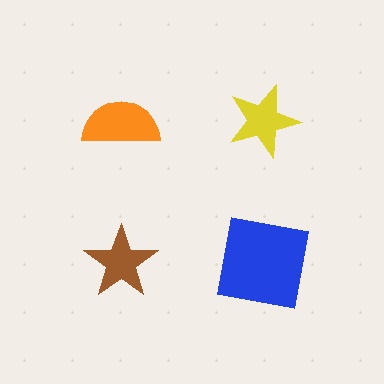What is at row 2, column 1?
A brown star.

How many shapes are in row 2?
2 shapes.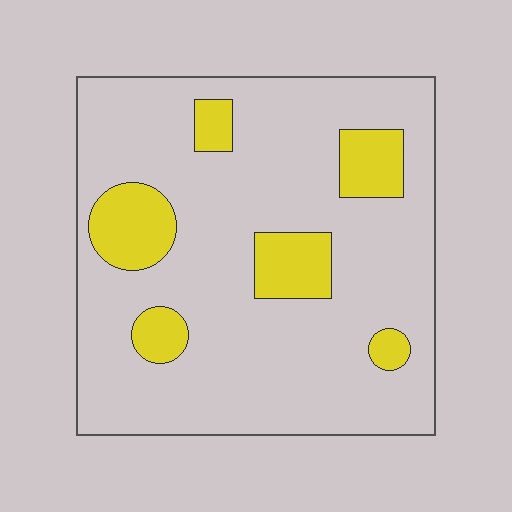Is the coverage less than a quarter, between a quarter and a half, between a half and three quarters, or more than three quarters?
Less than a quarter.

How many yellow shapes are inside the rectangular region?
6.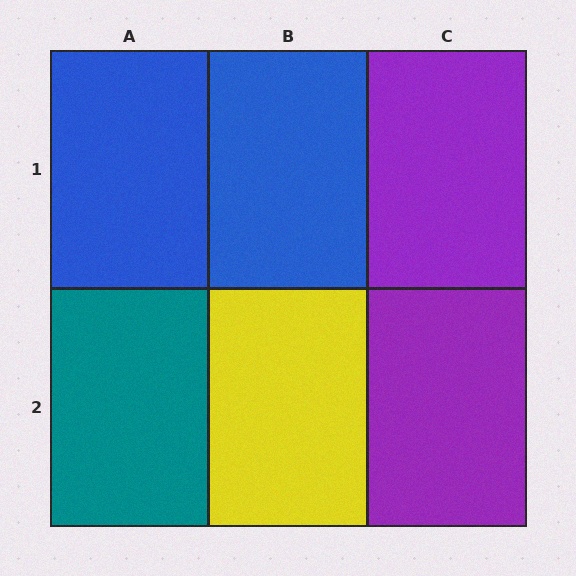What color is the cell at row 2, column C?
Purple.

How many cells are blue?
2 cells are blue.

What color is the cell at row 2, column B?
Yellow.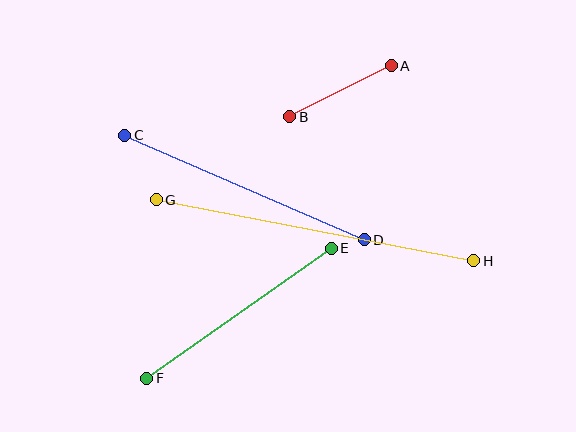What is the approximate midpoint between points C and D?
The midpoint is at approximately (244, 187) pixels.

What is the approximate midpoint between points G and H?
The midpoint is at approximately (315, 230) pixels.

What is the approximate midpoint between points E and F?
The midpoint is at approximately (239, 313) pixels.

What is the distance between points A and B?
The distance is approximately 114 pixels.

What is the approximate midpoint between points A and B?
The midpoint is at approximately (341, 91) pixels.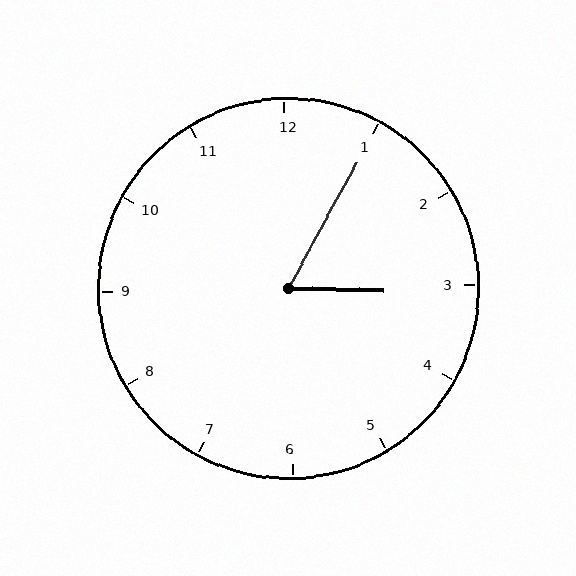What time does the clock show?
3:05.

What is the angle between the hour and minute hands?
Approximately 62 degrees.